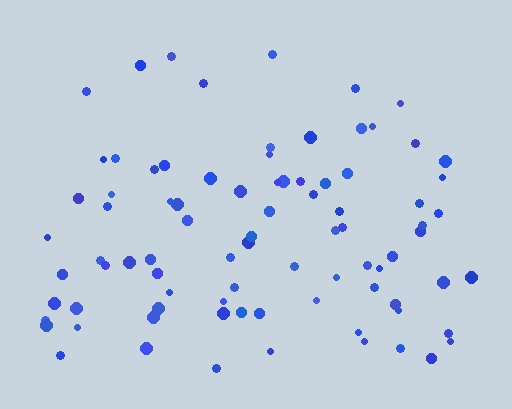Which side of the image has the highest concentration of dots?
The bottom.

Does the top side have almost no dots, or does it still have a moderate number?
Still a moderate number, just noticeably fewer than the bottom.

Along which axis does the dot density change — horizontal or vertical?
Vertical.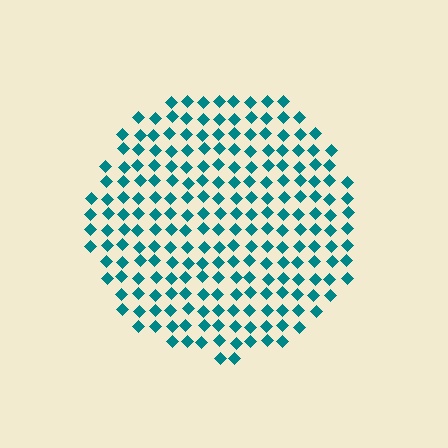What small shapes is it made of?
It is made of small diamonds.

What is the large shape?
The large shape is a circle.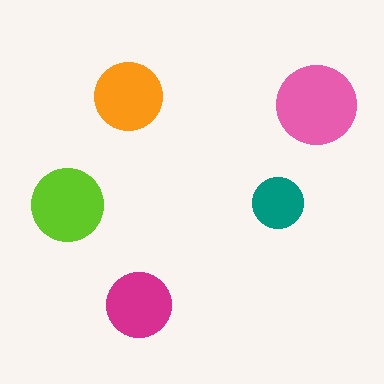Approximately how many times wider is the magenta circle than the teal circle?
About 1.5 times wider.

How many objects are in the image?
There are 5 objects in the image.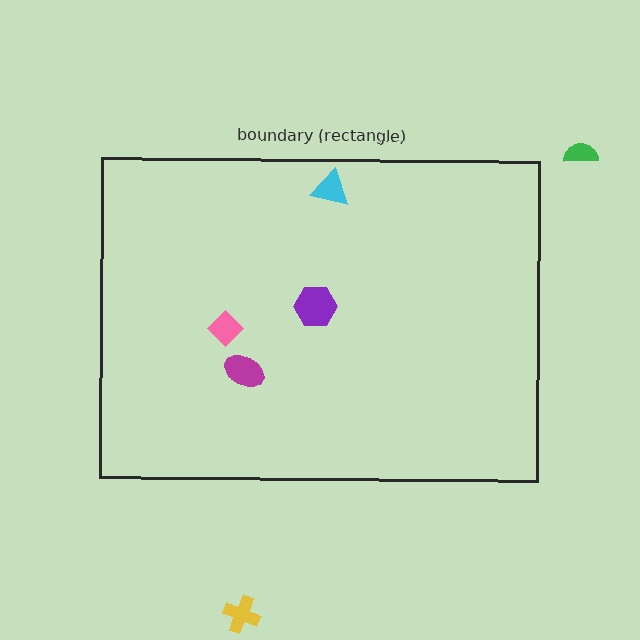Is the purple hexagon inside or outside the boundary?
Inside.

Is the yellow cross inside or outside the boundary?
Outside.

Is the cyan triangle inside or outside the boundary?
Inside.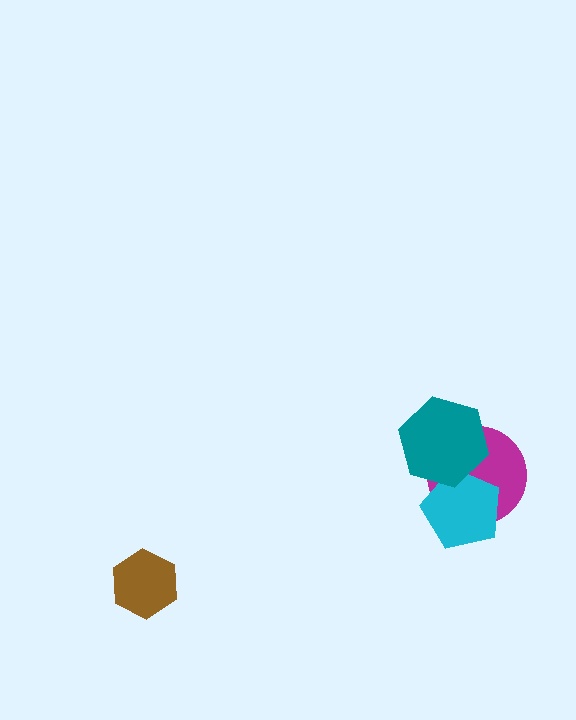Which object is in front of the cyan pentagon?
The teal hexagon is in front of the cyan pentagon.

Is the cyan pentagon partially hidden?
Yes, it is partially covered by another shape.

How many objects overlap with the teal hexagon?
2 objects overlap with the teal hexagon.